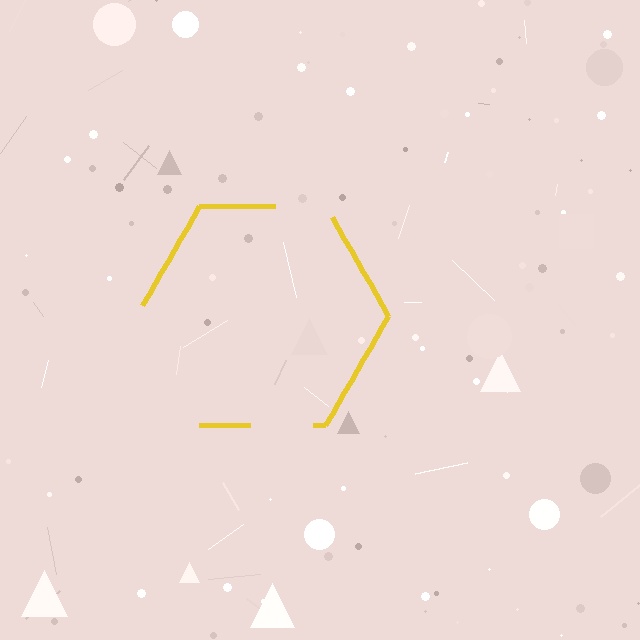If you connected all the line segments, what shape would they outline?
They would outline a hexagon.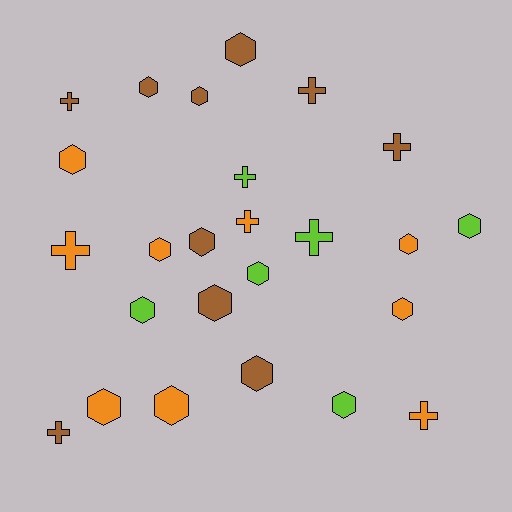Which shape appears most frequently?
Hexagon, with 16 objects.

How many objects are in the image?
There are 25 objects.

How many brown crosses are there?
There are 4 brown crosses.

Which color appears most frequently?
Brown, with 10 objects.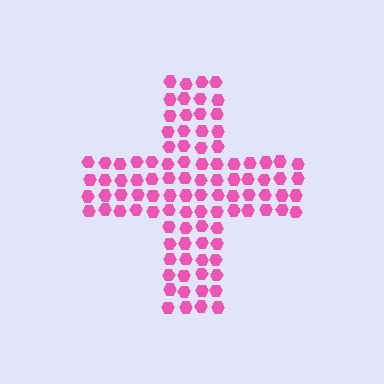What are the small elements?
The small elements are hexagons.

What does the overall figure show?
The overall figure shows a cross.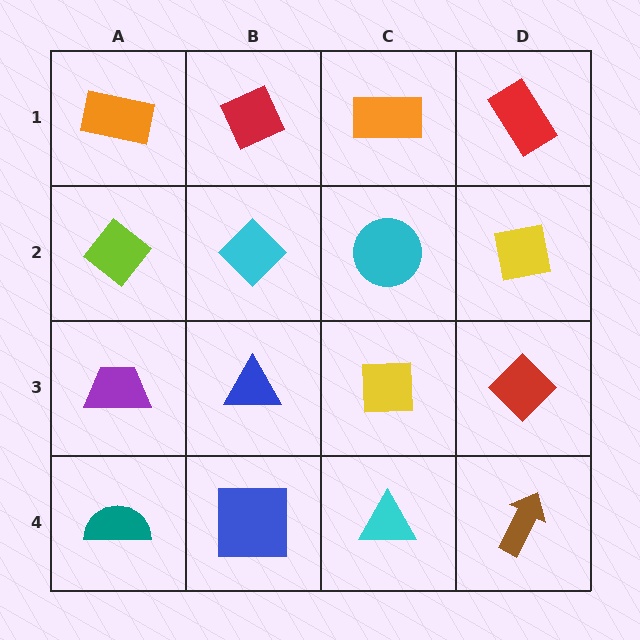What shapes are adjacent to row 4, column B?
A blue triangle (row 3, column B), a teal semicircle (row 4, column A), a cyan triangle (row 4, column C).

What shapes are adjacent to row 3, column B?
A cyan diamond (row 2, column B), a blue square (row 4, column B), a purple trapezoid (row 3, column A), a yellow square (row 3, column C).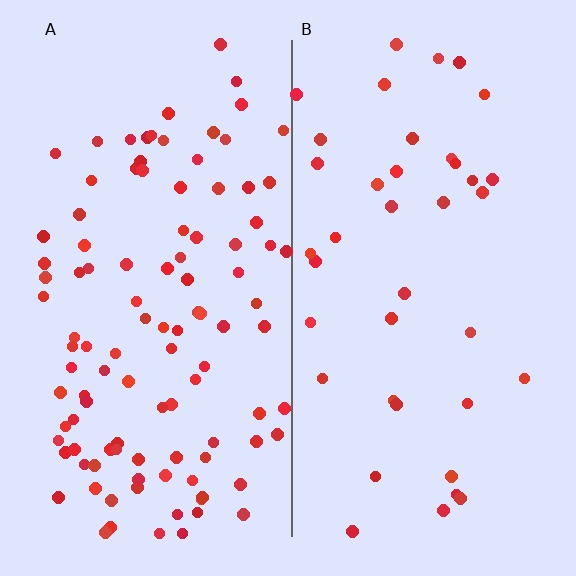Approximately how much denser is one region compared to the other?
Approximately 2.7× — region A over region B.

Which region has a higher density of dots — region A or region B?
A (the left).